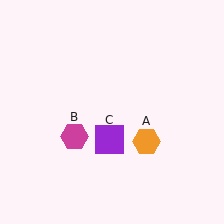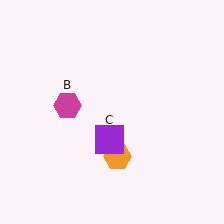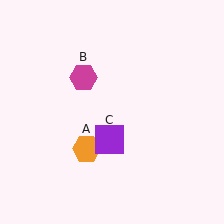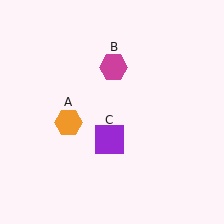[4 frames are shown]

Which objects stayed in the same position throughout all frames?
Purple square (object C) remained stationary.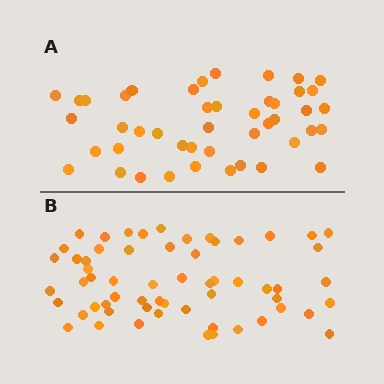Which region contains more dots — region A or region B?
Region B (the bottom region) has more dots.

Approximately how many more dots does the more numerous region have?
Region B has approximately 15 more dots than region A.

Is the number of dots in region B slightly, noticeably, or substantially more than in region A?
Region B has noticeably more, but not dramatically so. The ratio is roughly 1.3 to 1.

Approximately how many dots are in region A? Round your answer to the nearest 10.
About 40 dots. (The exact count is 45, which rounds to 40.)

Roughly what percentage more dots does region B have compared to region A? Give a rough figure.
About 35% more.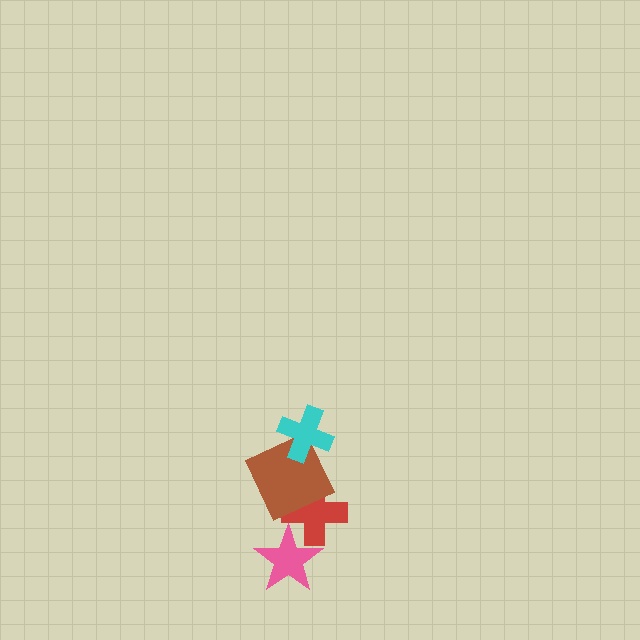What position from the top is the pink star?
The pink star is 4th from the top.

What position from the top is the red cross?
The red cross is 3rd from the top.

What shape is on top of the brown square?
The cyan cross is on top of the brown square.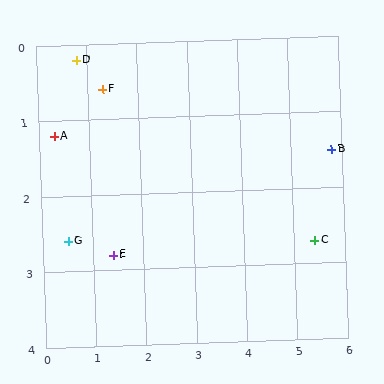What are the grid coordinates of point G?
Point G is at approximately (0.5, 2.6).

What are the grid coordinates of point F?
Point F is at approximately (1.3, 0.6).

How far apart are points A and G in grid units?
Points A and G are about 1.4 grid units apart.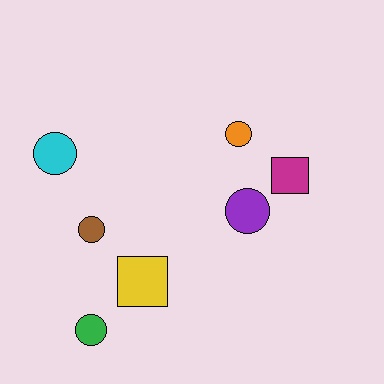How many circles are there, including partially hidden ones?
There are 5 circles.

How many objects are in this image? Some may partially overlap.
There are 7 objects.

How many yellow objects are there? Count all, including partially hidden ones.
There is 1 yellow object.